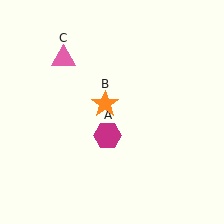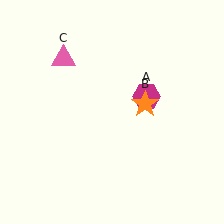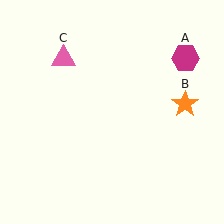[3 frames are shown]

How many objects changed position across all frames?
2 objects changed position: magenta hexagon (object A), orange star (object B).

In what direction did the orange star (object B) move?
The orange star (object B) moved right.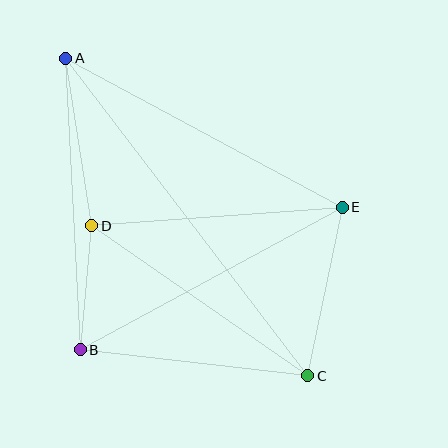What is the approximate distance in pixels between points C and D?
The distance between C and D is approximately 263 pixels.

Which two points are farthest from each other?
Points A and C are farthest from each other.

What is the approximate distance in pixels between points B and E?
The distance between B and E is approximately 298 pixels.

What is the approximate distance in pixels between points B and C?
The distance between B and C is approximately 229 pixels.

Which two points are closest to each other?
Points B and D are closest to each other.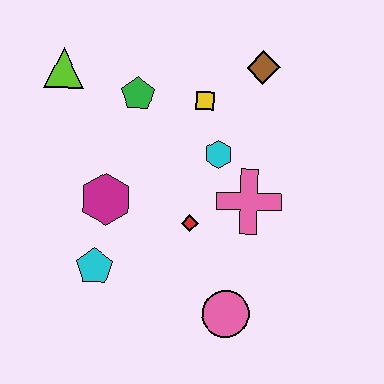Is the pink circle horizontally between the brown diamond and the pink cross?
No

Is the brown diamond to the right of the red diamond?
Yes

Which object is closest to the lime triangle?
The green pentagon is closest to the lime triangle.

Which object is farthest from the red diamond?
The lime triangle is farthest from the red diamond.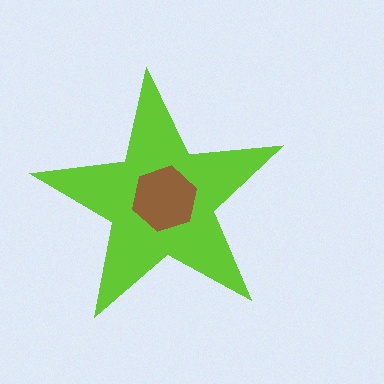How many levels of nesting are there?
2.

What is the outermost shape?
The lime star.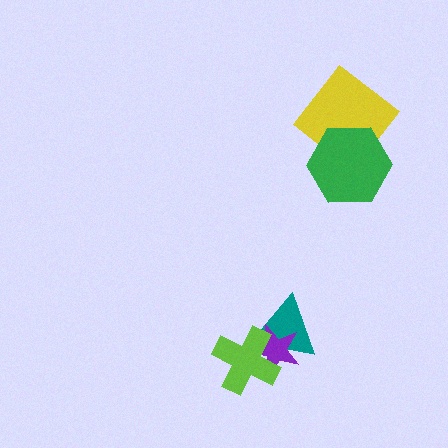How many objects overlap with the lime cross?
2 objects overlap with the lime cross.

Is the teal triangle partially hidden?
Yes, it is partially covered by another shape.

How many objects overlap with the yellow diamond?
1 object overlaps with the yellow diamond.